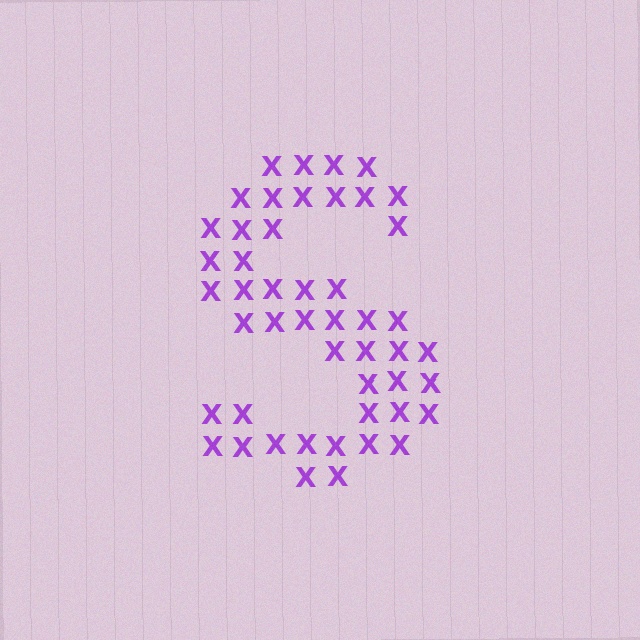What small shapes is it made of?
It is made of small letter X's.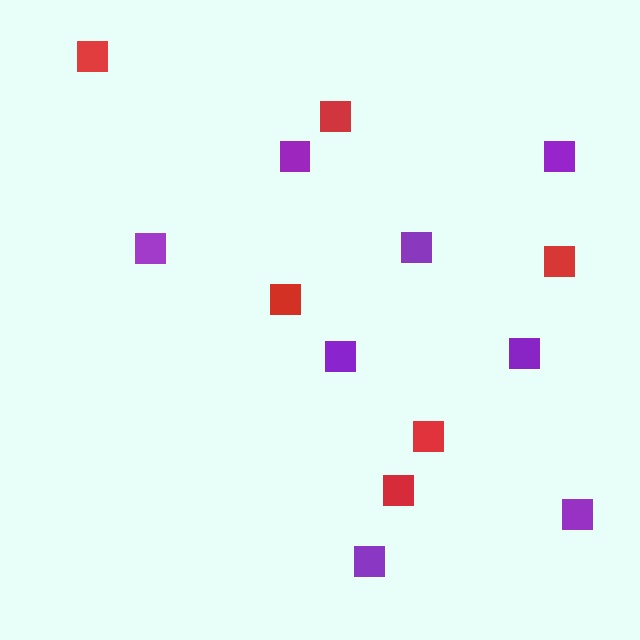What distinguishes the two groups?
There are 2 groups: one group of red squares (6) and one group of purple squares (8).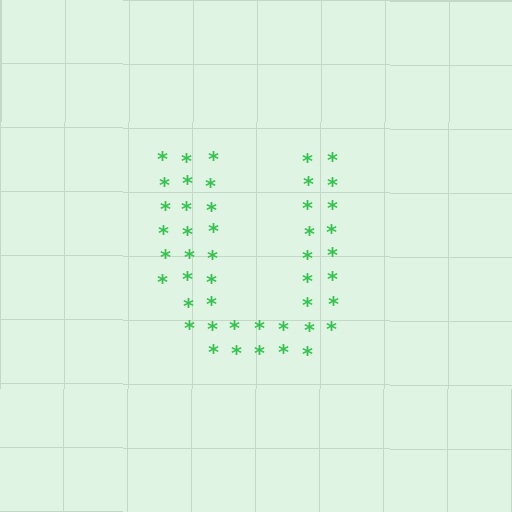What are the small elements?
The small elements are asterisks.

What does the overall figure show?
The overall figure shows the letter U.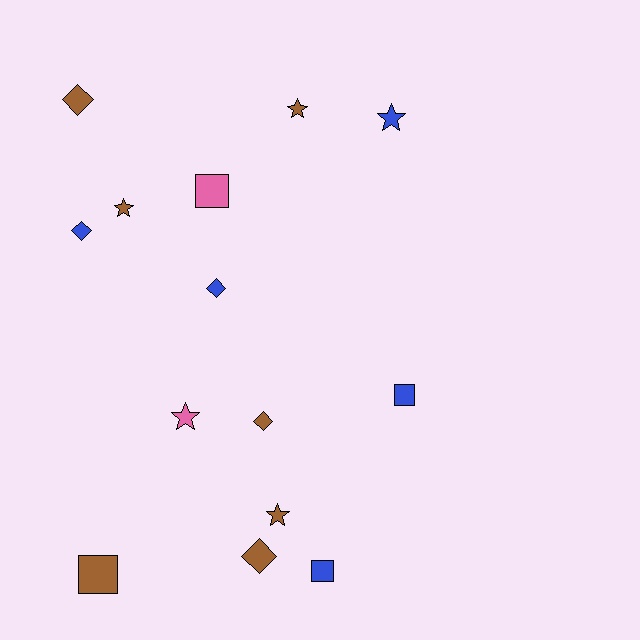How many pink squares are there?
There is 1 pink square.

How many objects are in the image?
There are 14 objects.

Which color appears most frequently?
Brown, with 7 objects.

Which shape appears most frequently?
Diamond, with 5 objects.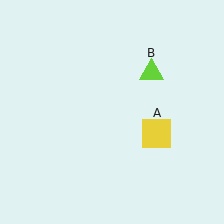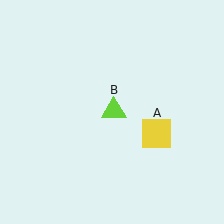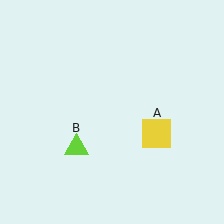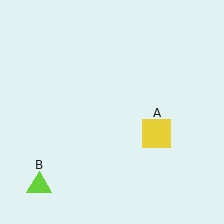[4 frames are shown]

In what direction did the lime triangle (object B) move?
The lime triangle (object B) moved down and to the left.